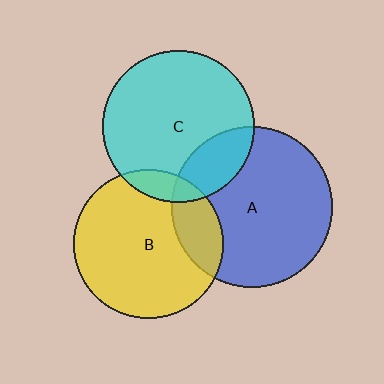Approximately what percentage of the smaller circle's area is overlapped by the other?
Approximately 20%.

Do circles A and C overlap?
Yes.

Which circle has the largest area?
Circle A (blue).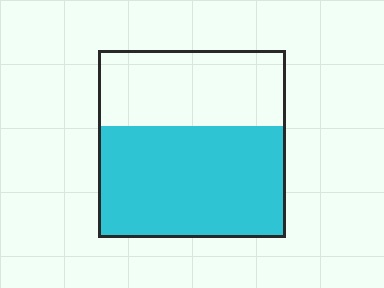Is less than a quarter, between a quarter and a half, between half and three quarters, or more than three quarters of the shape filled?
Between half and three quarters.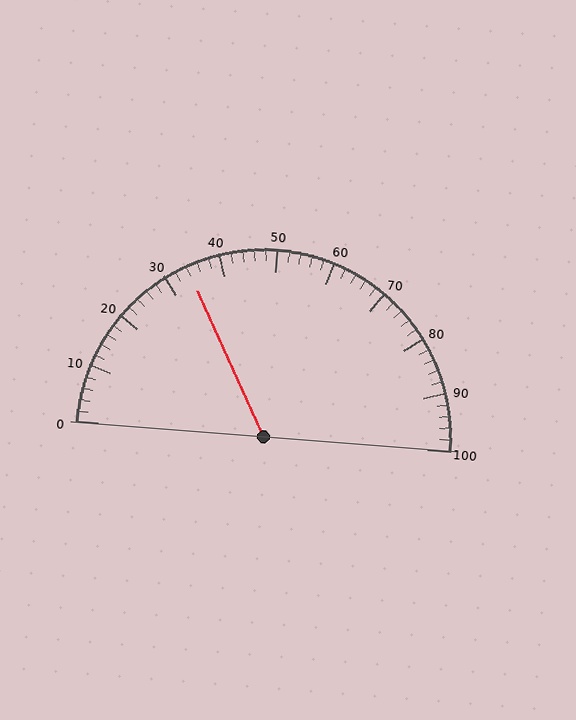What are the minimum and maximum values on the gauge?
The gauge ranges from 0 to 100.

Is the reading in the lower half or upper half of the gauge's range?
The reading is in the lower half of the range (0 to 100).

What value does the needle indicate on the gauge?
The needle indicates approximately 34.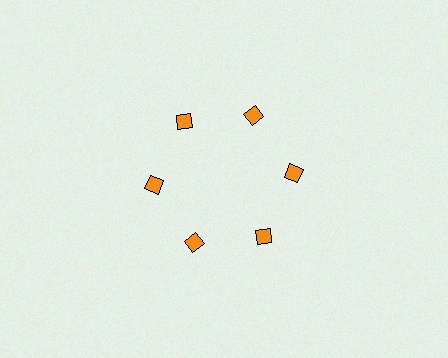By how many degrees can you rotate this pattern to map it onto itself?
The pattern maps onto itself every 60 degrees of rotation.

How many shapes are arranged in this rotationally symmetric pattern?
There are 6 shapes, arranged in 6 groups of 1.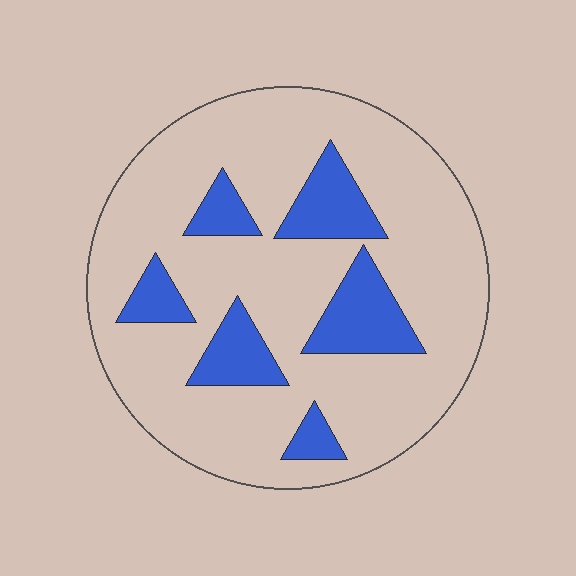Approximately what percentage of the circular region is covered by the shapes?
Approximately 20%.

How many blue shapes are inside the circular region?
6.